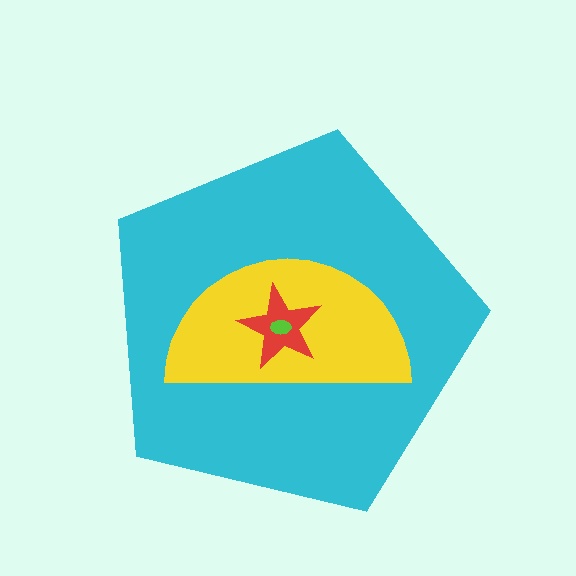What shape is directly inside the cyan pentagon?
The yellow semicircle.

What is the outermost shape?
The cyan pentagon.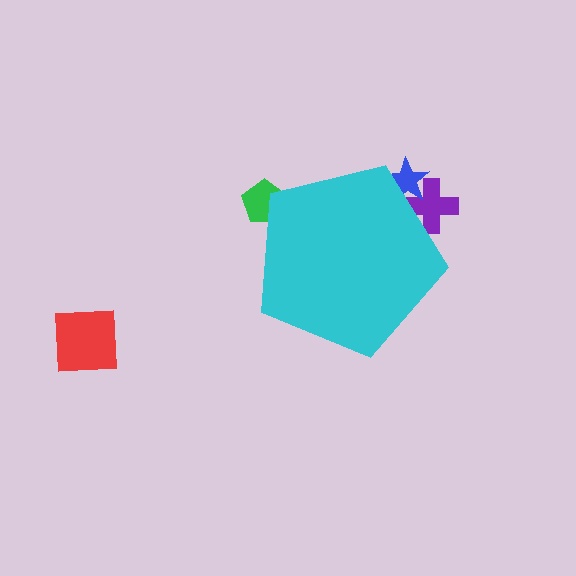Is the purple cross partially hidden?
Yes, the purple cross is partially hidden behind the cyan pentagon.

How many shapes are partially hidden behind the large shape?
3 shapes are partially hidden.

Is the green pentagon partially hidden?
Yes, the green pentagon is partially hidden behind the cyan pentagon.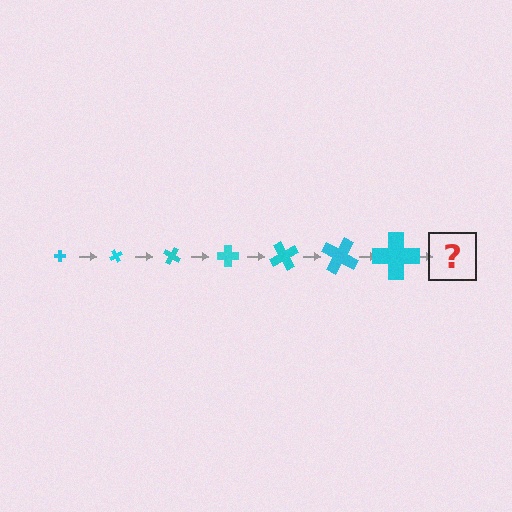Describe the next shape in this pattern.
It should be a cross, larger than the previous one and rotated 420 degrees from the start.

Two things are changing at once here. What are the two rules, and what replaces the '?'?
The two rules are that the cross grows larger each step and it rotates 60 degrees each step. The '?' should be a cross, larger than the previous one and rotated 420 degrees from the start.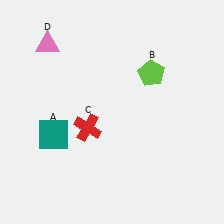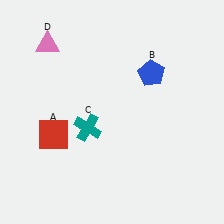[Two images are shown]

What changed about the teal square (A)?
In Image 1, A is teal. In Image 2, it changed to red.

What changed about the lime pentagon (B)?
In Image 1, B is lime. In Image 2, it changed to blue.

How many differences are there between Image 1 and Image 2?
There are 3 differences between the two images.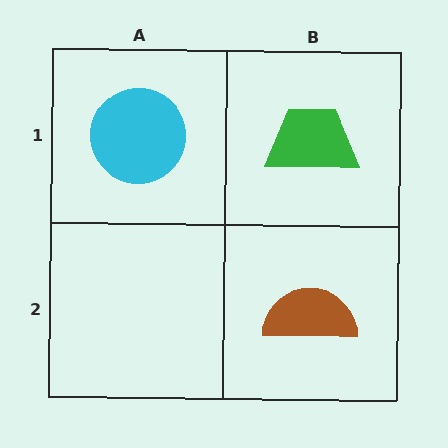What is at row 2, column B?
A brown semicircle.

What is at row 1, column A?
A cyan circle.